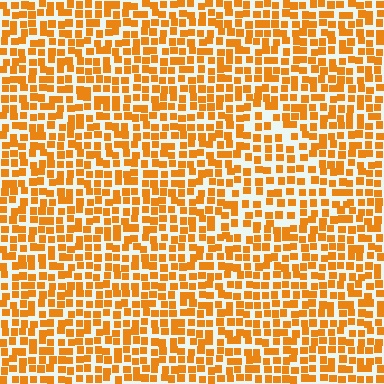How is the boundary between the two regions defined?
The boundary is defined by a change in element density (approximately 1.4x ratio). All elements are the same color, size, and shape.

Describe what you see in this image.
The image contains small orange elements arranged at two different densities. A triangle-shaped region is visible where the elements are less densely packed than the surrounding area.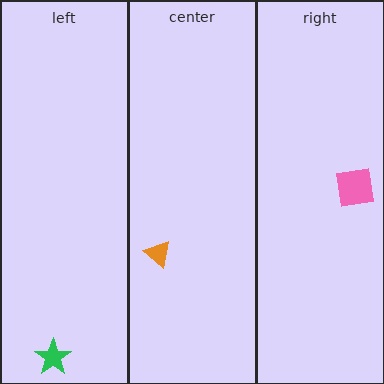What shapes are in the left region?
The green star.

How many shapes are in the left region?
1.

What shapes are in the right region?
The pink square.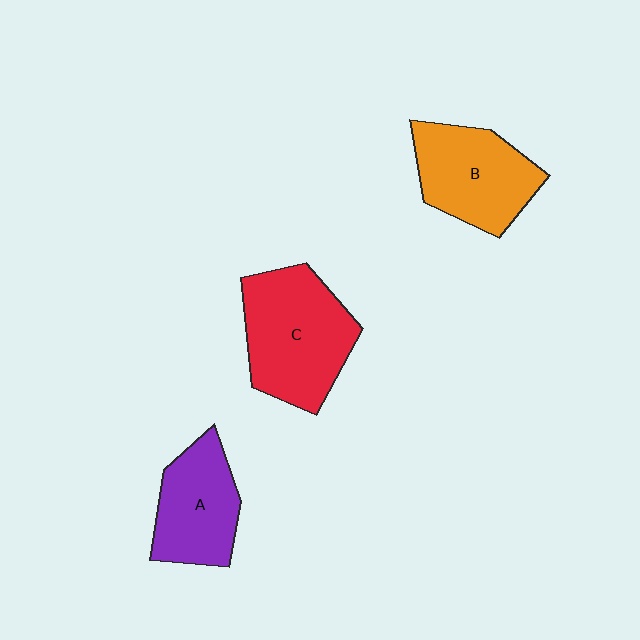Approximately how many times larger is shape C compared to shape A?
Approximately 1.4 times.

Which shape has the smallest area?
Shape A (purple).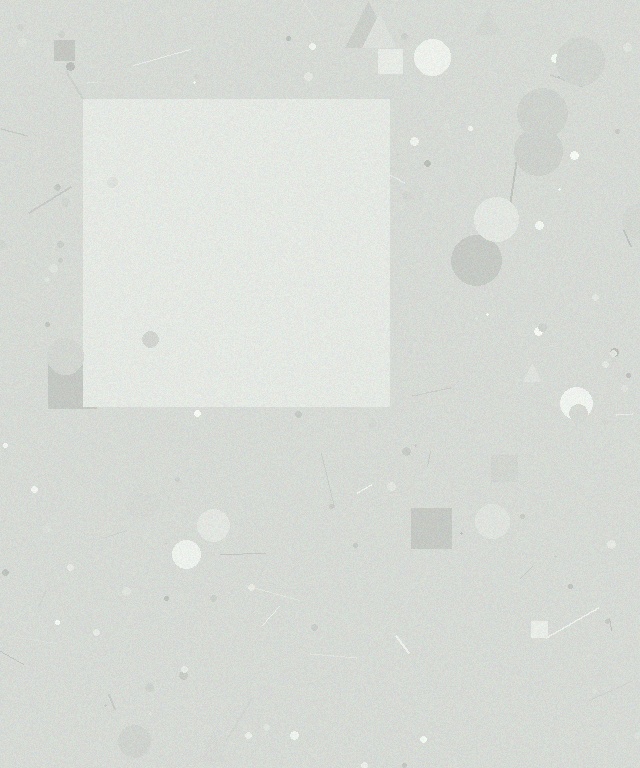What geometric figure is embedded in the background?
A square is embedded in the background.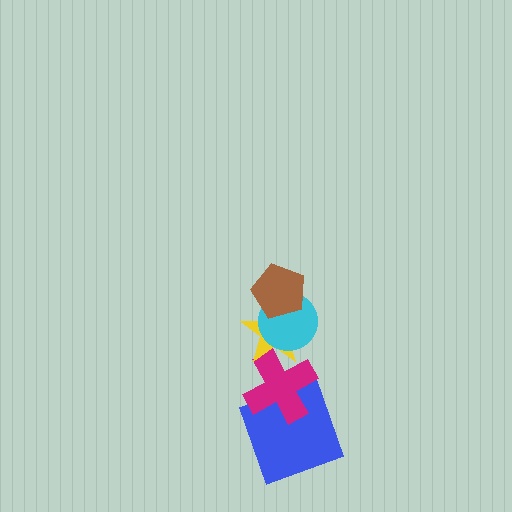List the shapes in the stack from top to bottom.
From top to bottom: the brown pentagon, the cyan circle, the yellow star, the magenta cross, the blue square.